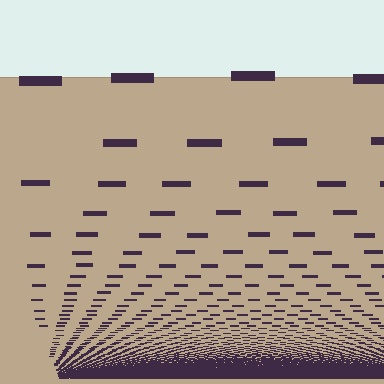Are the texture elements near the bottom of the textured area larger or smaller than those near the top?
Smaller. The gradient is inverted — elements near the bottom are smaller and denser.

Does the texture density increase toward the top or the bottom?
Density increases toward the bottom.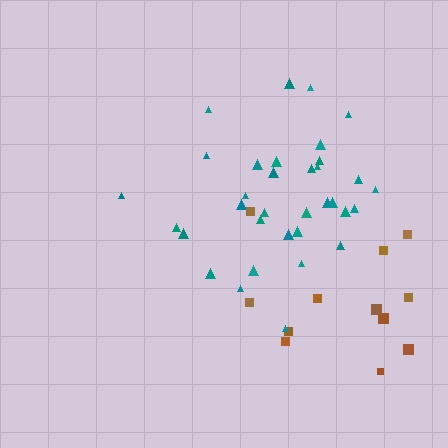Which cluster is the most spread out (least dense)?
Brown.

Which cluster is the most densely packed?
Teal.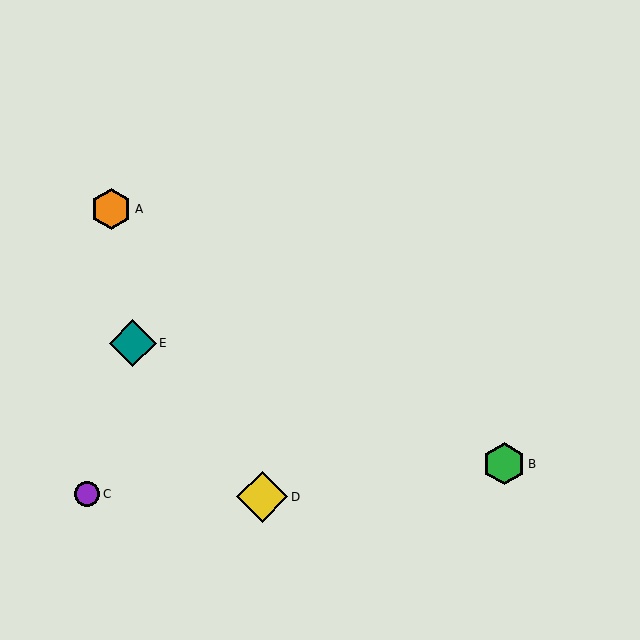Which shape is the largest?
The yellow diamond (labeled D) is the largest.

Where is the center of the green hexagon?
The center of the green hexagon is at (504, 464).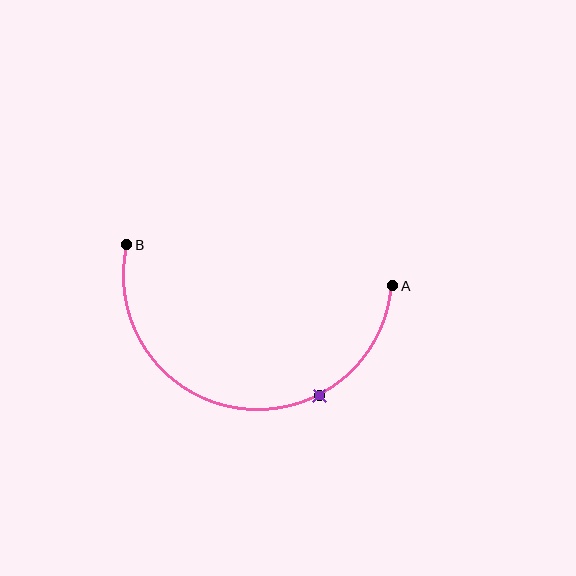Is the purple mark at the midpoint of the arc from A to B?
No. The purple mark lies on the arc but is closer to endpoint A. The arc midpoint would be at the point on the curve equidistant along the arc from both A and B.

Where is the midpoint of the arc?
The arc midpoint is the point on the curve farthest from the straight line joining A and B. It sits below that line.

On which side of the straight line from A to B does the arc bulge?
The arc bulges below the straight line connecting A and B.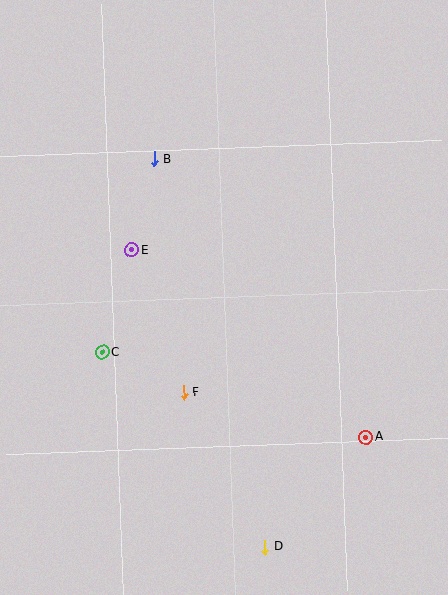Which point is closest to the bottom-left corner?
Point C is closest to the bottom-left corner.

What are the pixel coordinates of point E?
Point E is at (132, 250).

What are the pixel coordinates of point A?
Point A is at (366, 437).